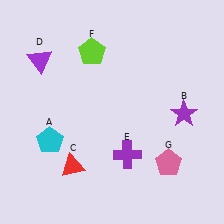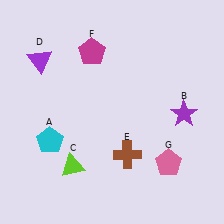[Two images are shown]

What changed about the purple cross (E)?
In Image 1, E is purple. In Image 2, it changed to brown.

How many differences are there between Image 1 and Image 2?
There are 3 differences between the two images.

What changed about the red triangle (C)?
In Image 1, C is red. In Image 2, it changed to lime.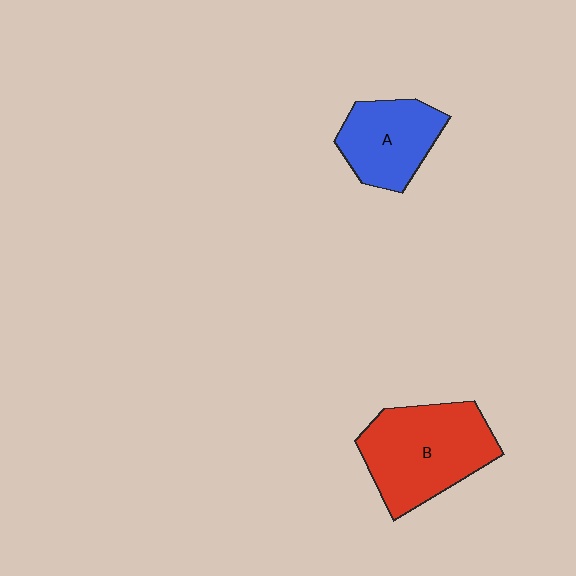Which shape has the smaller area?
Shape A (blue).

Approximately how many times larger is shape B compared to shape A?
Approximately 1.5 times.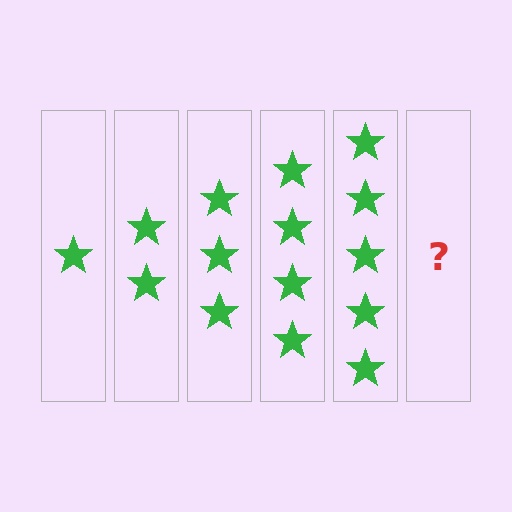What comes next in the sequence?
The next element should be 6 stars.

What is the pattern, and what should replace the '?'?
The pattern is that each step adds one more star. The '?' should be 6 stars.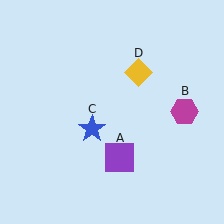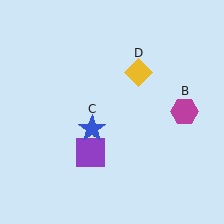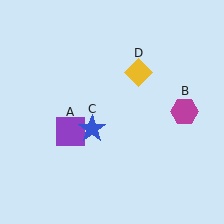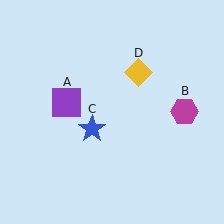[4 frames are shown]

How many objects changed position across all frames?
1 object changed position: purple square (object A).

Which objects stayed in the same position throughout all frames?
Magenta hexagon (object B) and blue star (object C) and yellow diamond (object D) remained stationary.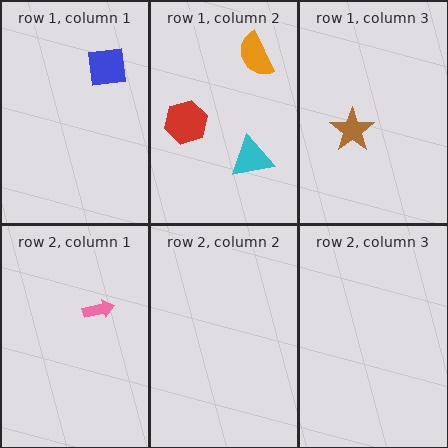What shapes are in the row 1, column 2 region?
The cyan triangle, the red hexagon, the orange semicircle.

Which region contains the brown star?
The row 1, column 3 region.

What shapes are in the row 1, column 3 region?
The brown star.